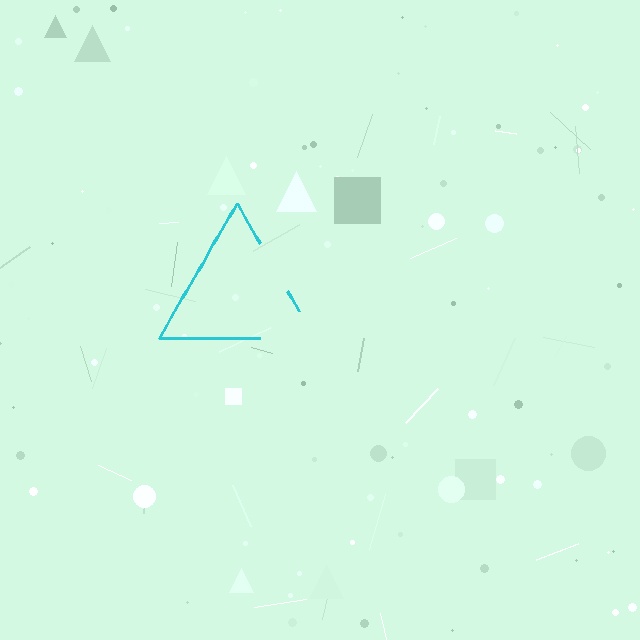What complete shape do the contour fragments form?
The contour fragments form a triangle.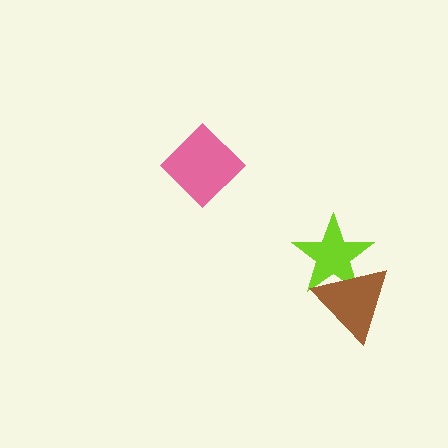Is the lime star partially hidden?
Yes, it is partially covered by another shape.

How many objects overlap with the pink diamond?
0 objects overlap with the pink diamond.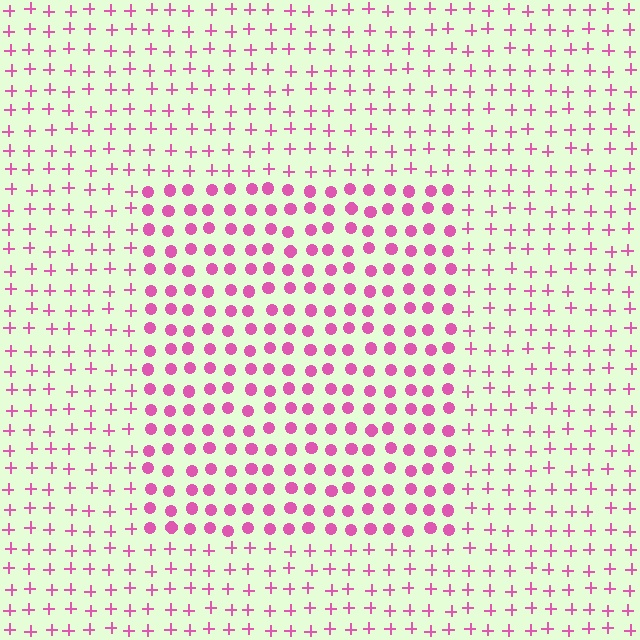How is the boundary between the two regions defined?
The boundary is defined by a change in element shape: circles inside vs. plus signs outside. All elements share the same color and spacing.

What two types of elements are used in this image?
The image uses circles inside the rectangle region and plus signs outside it.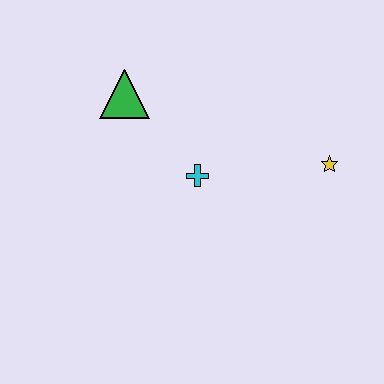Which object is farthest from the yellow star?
The green triangle is farthest from the yellow star.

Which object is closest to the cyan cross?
The green triangle is closest to the cyan cross.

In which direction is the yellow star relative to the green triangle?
The yellow star is to the right of the green triangle.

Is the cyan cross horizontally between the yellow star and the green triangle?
Yes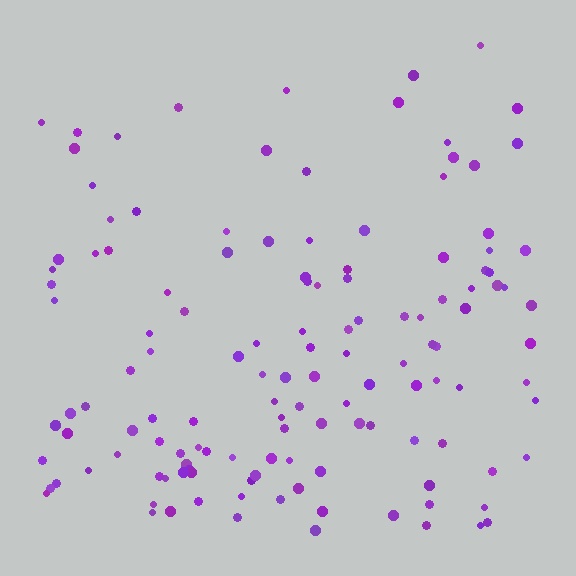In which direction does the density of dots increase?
From top to bottom, with the bottom side densest.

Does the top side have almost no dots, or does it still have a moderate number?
Still a moderate number, just noticeably fewer than the bottom.